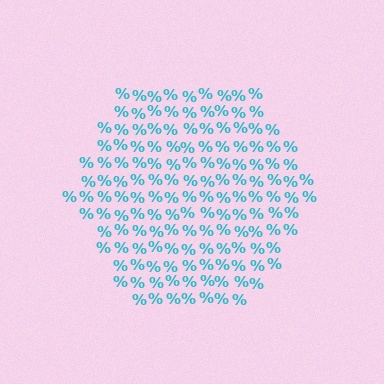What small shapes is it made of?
It is made of small percent signs.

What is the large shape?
The large shape is a hexagon.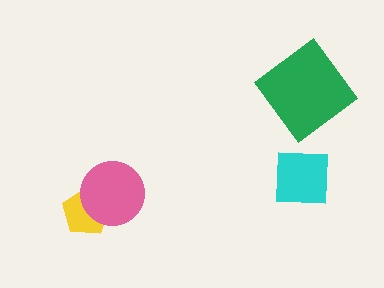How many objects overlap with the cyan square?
0 objects overlap with the cyan square.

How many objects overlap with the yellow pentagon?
1 object overlaps with the yellow pentagon.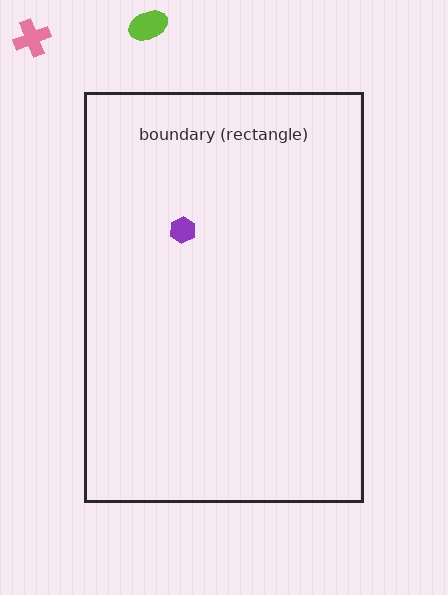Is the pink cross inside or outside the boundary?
Outside.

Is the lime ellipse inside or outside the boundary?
Outside.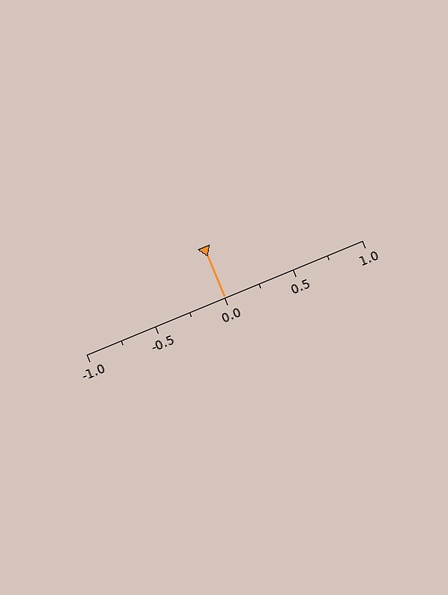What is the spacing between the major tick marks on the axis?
The major ticks are spaced 0.5 apart.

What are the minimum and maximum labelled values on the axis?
The axis runs from -1.0 to 1.0.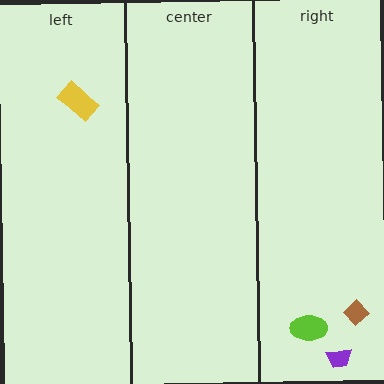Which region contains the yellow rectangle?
The left region.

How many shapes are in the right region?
3.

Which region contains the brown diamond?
The right region.